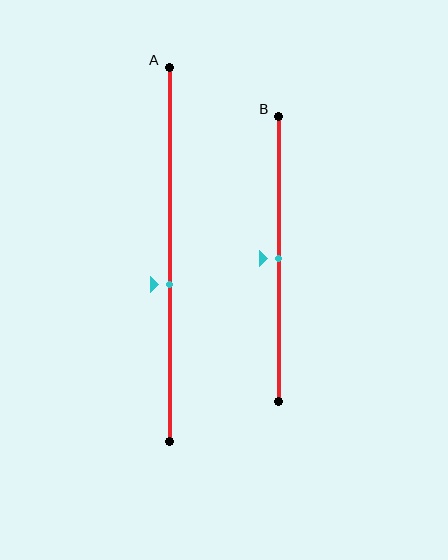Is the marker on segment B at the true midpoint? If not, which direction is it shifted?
Yes, the marker on segment B is at the true midpoint.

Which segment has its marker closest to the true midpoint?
Segment B has its marker closest to the true midpoint.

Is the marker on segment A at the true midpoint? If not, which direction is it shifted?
No, the marker on segment A is shifted downward by about 8% of the segment length.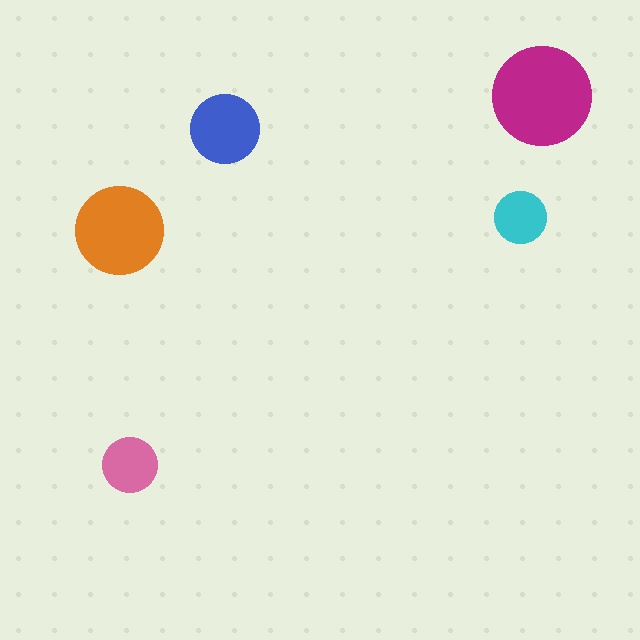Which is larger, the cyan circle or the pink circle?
The pink one.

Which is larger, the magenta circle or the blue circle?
The magenta one.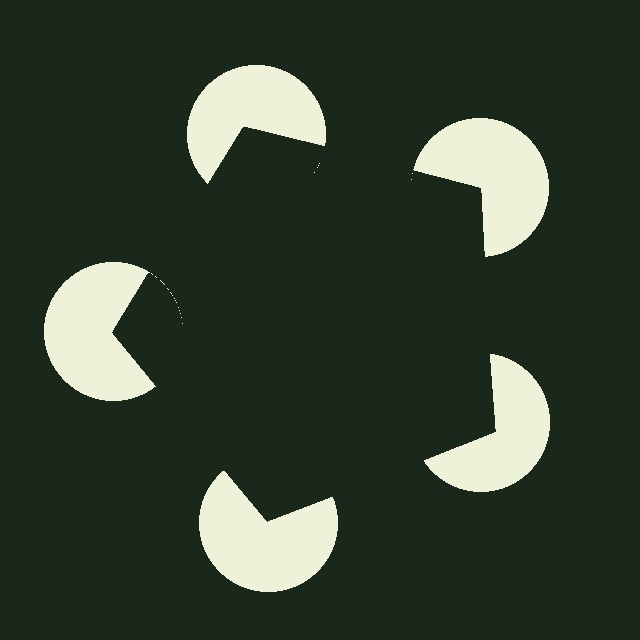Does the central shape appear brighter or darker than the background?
It typically appears slightly darker than the background, even though no actual brightness change is drawn.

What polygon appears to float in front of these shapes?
An illusory pentagon — its edges are inferred from the aligned wedge cuts in the pac-man discs, not physically drawn.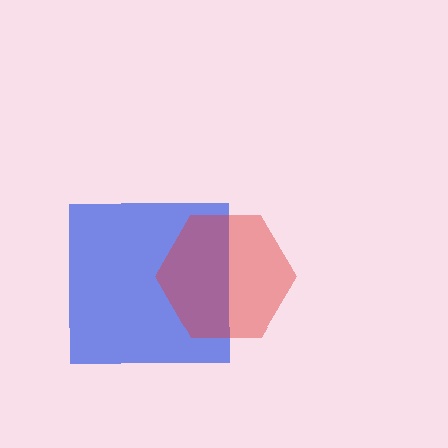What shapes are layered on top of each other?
The layered shapes are: a blue square, a red hexagon.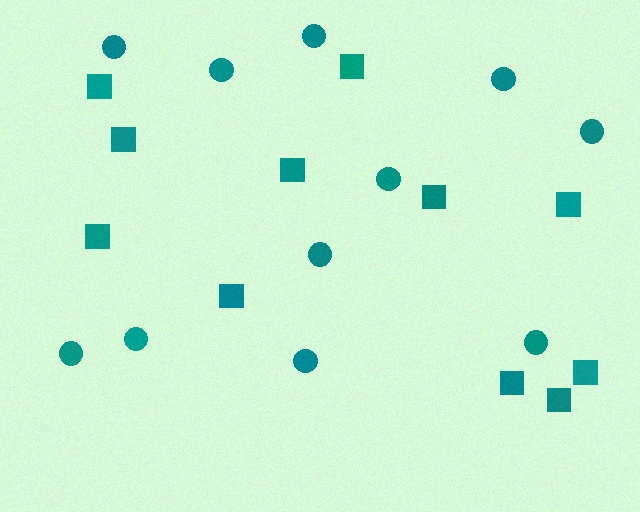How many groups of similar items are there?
There are 2 groups: one group of circles (11) and one group of squares (11).